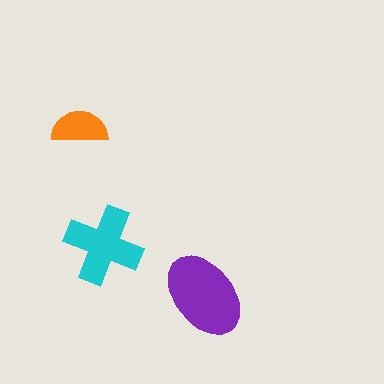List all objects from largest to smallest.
The purple ellipse, the cyan cross, the orange semicircle.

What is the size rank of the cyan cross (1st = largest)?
2nd.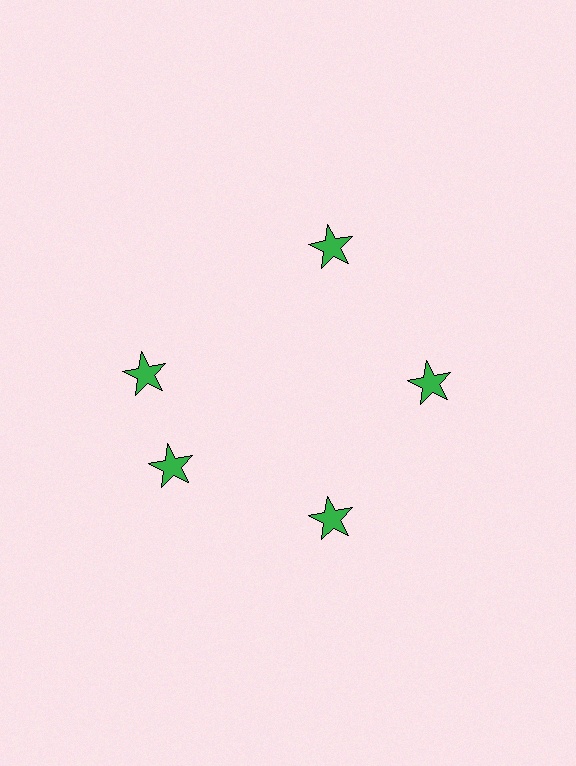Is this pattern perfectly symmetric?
No. The 5 green stars are arranged in a ring, but one element near the 10 o'clock position is rotated out of alignment along the ring, breaking the 5-fold rotational symmetry.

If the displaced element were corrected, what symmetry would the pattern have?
It would have 5-fold rotational symmetry — the pattern would map onto itself every 72 degrees.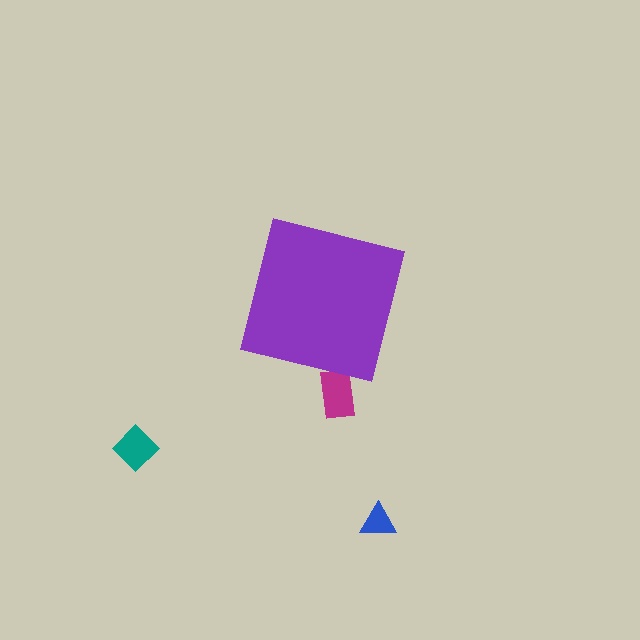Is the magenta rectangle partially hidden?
Yes, the magenta rectangle is partially hidden behind the purple square.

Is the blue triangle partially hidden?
No, the blue triangle is fully visible.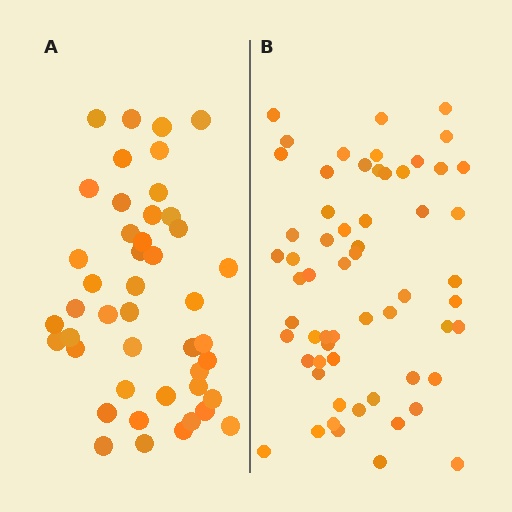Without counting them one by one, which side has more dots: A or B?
Region B (the right region) has more dots.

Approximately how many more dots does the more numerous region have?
Region B has approximately 15 more dots than region A.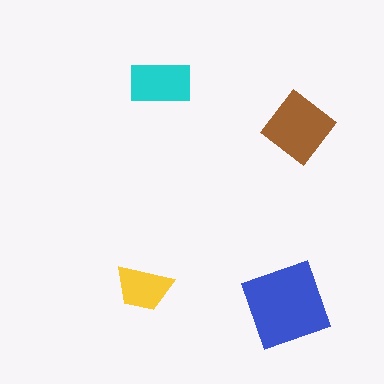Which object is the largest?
The blue diamond.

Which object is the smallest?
The yellow trapezoid.